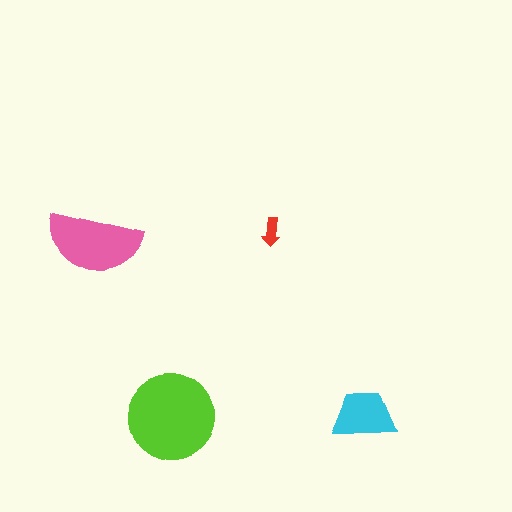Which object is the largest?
The lime circle.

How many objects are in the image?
There are 4 objects in the image.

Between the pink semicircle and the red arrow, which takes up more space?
The pink semicircle.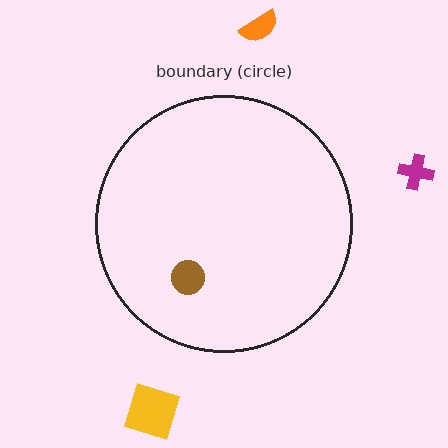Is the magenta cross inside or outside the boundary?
Outside.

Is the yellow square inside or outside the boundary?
Outside.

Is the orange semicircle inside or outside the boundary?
Outside.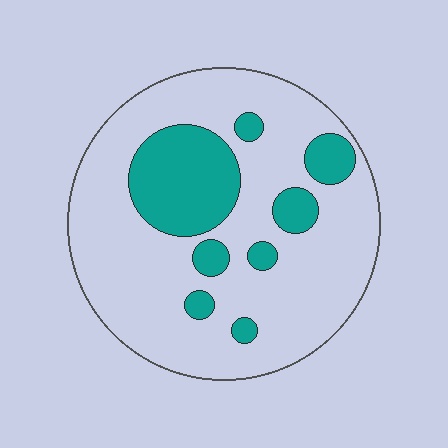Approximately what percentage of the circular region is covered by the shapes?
Approximately 25%.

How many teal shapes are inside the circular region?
8.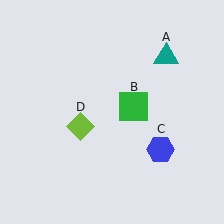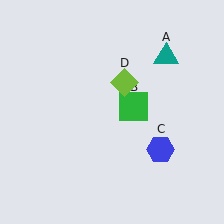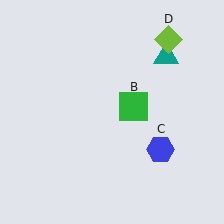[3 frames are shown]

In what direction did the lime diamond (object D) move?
The lime diamond (object D) moved up and to the right.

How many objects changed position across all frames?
1 object changed position: lime diamond (object D).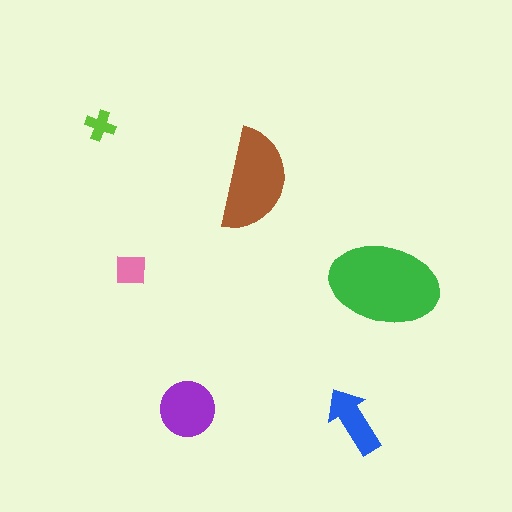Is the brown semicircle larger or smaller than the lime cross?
Larger.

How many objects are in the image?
There are 6 objects in the image.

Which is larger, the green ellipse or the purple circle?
The green ellipse.